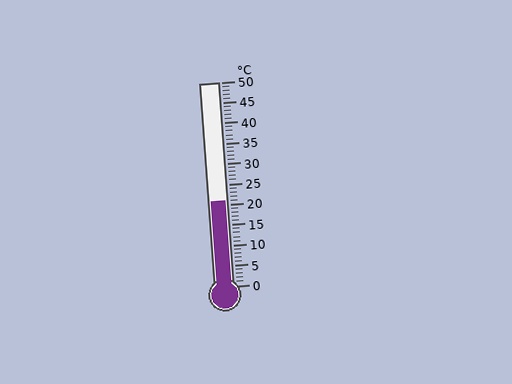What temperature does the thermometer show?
The thermometer shows approximately 21°C.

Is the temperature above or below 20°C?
The temperature is above 20°C.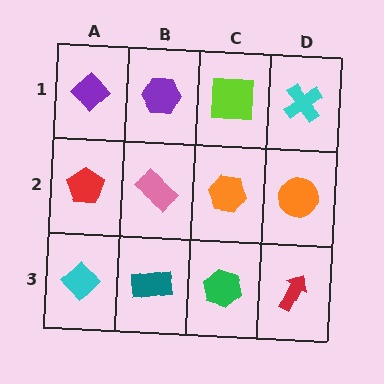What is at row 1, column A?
A purple diamond.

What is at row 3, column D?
A red arrow.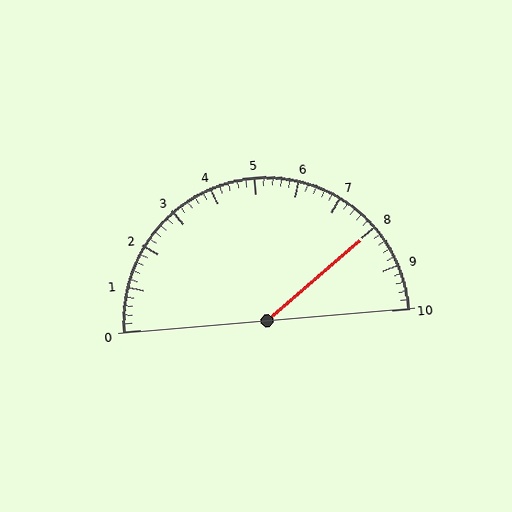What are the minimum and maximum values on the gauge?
The gauge ranges from 0 to 10.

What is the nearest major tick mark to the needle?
The nearest major tick mark is 8.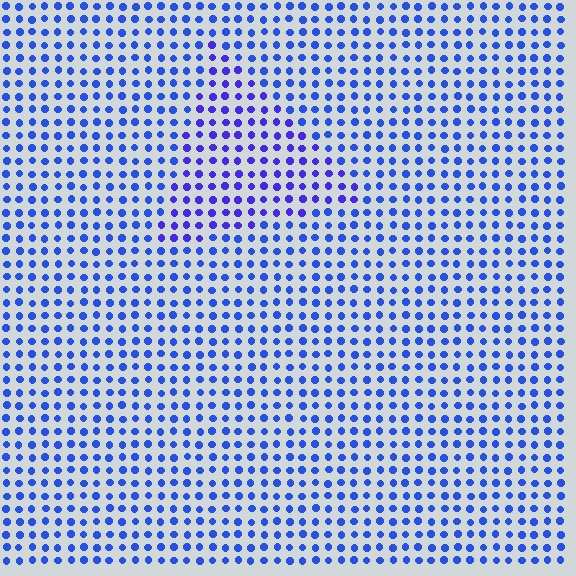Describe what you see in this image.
The image is filled with small blue elements in a uniform arrangement. A triangle-shaped region is visible where the elements are tinted to a slightly different hue, forming a subtle color boundary.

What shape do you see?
I see a triangle.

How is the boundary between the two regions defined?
The boundary is defined purely by a slight shift in hue (about 23 degrees). Spacing, size, and orientation are identical on both sides.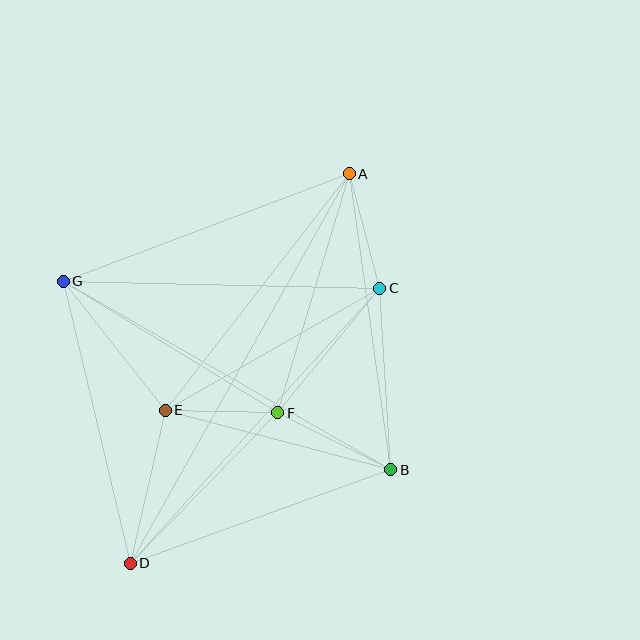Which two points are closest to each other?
Points E and F are closest to each other.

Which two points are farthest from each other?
Points A and D are farthest from each other.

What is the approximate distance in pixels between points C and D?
The distance between C and D is approximately 372 pixels.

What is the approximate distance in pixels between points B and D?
The distance between B and D is approximately 277 pixels.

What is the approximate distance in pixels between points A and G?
The distance between A and G is approximately 305 pixels.